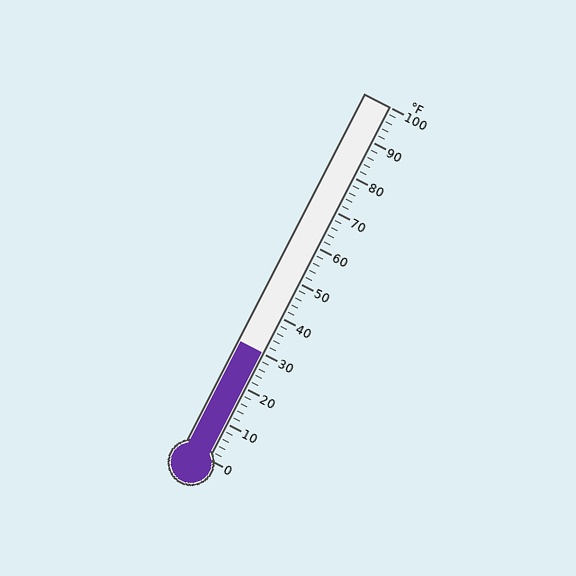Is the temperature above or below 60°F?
The temperature is below 60°F.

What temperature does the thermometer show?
The thermometer shows approximately 30°F.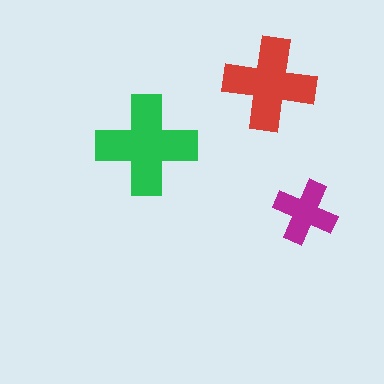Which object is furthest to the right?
The magenta cross is rightmost.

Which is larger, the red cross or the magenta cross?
The red one.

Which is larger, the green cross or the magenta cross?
The green one.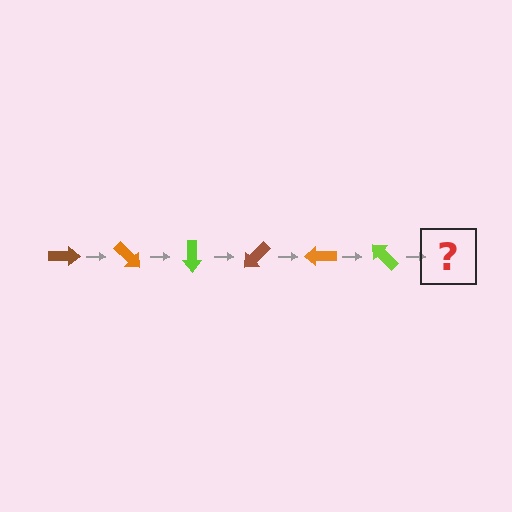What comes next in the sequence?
The next element should be a brown arrow, rotated 270 degrees from the start.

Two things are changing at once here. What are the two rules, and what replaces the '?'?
The two rules are that it rotates 45 degrees each step and the color cycles through brown, orange, and lime. The '?' should be a brown arrow, rotated 270 degrees from the start.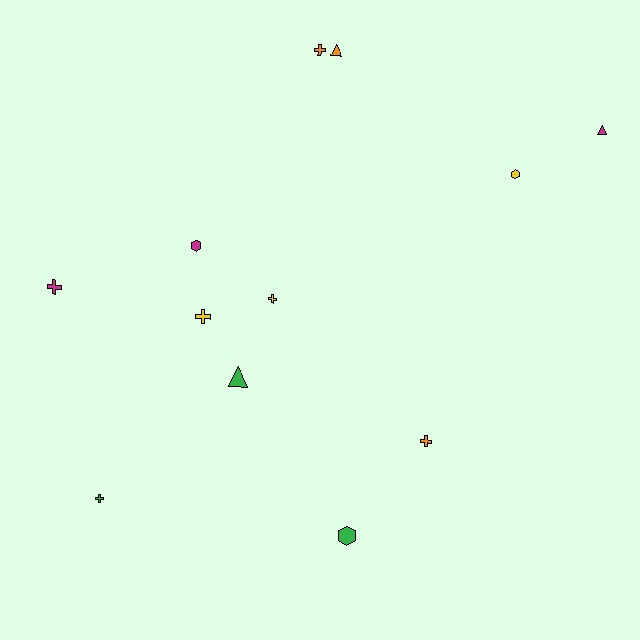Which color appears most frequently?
Magenta, with 3 objects.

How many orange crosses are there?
There are 2 orange crosses.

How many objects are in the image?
There are 12 objects.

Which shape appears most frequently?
Cross, with 6 objects.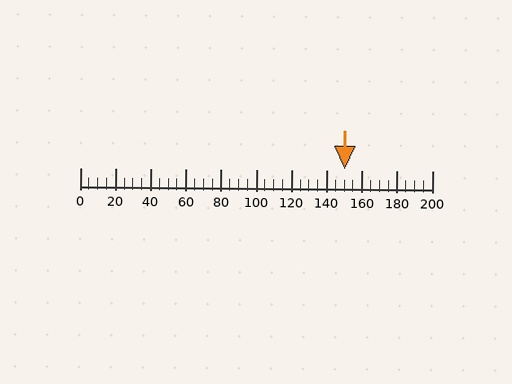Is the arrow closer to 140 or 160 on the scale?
The arrow is closer to 160.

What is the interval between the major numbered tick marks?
The major tick marks are spaced 20 units apart.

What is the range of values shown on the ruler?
The ruler shows values from 0 to 200.